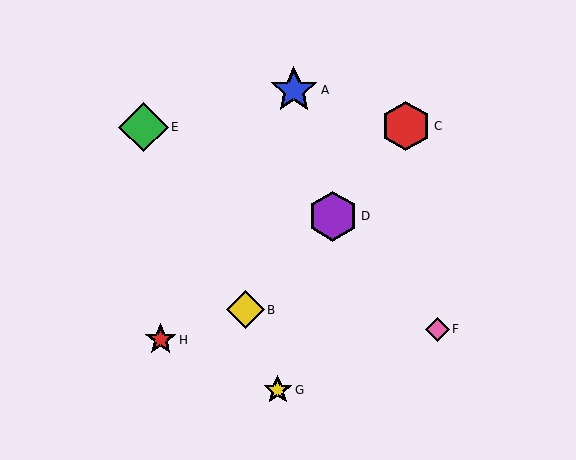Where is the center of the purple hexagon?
The center of the purple hexagon is at (333, 216).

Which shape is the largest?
The green diamond (labeled E) is the largest.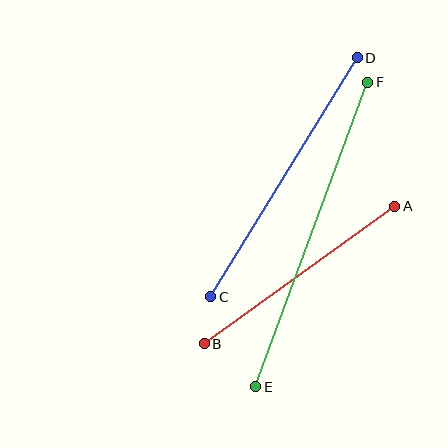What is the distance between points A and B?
The distance is approximately 235 pixels.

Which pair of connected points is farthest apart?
Points E and F are farthest apart.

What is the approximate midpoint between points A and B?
The midpoint is at approximately (299, 275) pixels.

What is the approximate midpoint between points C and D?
The midpoint is at approximately (284, 177) pixels.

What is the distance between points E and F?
The distance is approximately 324 pixels.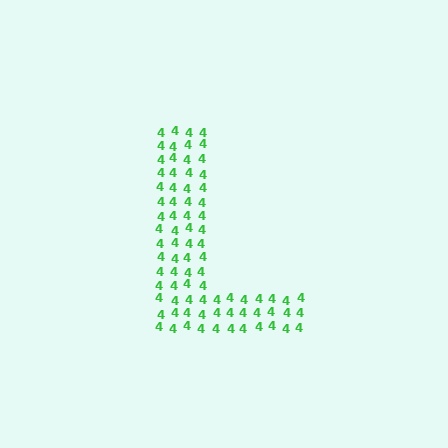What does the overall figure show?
The overall figure shows the letter L.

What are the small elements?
The small elements are digit 4's.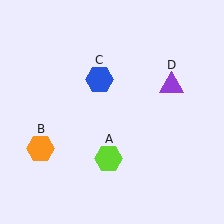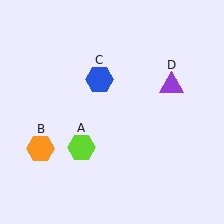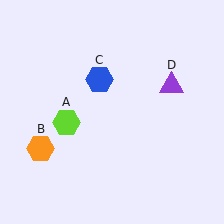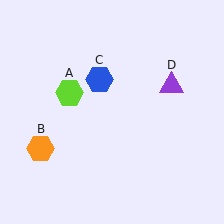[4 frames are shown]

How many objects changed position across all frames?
1 object changed position: lime hexagon (object A).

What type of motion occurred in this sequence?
The lime hexagon (object A) rotated clockwise around the center of the scene.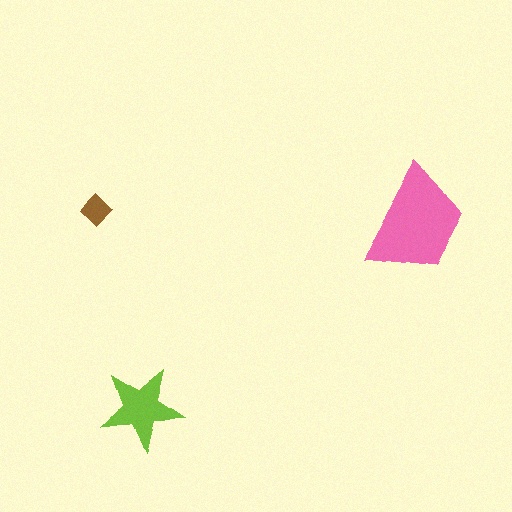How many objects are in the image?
There are 3 objects in the image.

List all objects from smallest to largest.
The brown diamond, the lime star, the pink trapezoid.